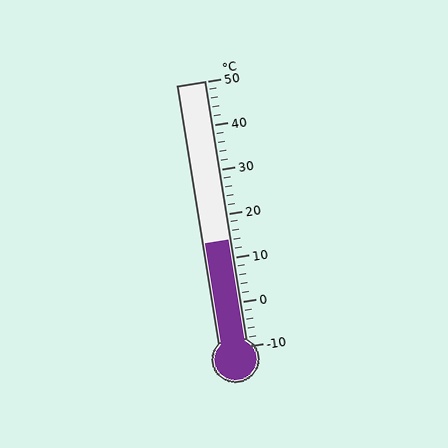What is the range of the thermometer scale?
The thermometer scale ranges from -10°C to 50°C.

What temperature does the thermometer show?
The thermometer shows approximately 14°C.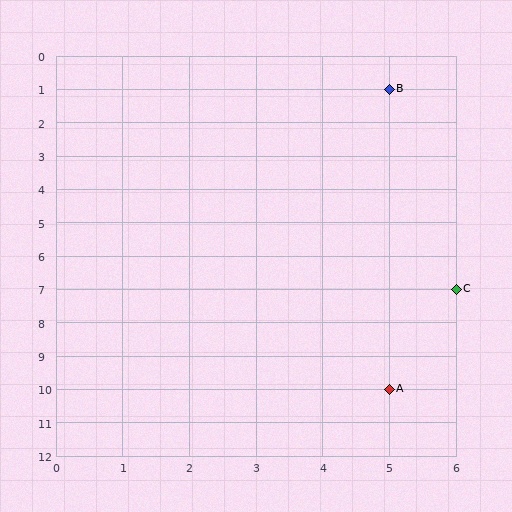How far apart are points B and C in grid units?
Points B and C are 1 column and 6 rows apart (about 6.1 grid units diagonally).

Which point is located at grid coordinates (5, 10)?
Point A is at (5, 10).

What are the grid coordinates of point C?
Point C is at grid coordinates (6, 7).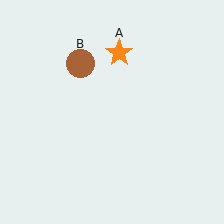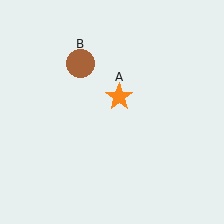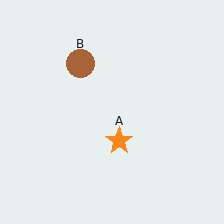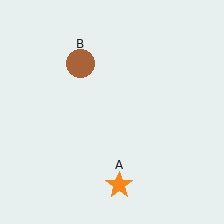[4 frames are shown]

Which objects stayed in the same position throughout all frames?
Brown circle (object B) remained stationary.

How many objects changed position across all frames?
1 object changed position: orange star (object A).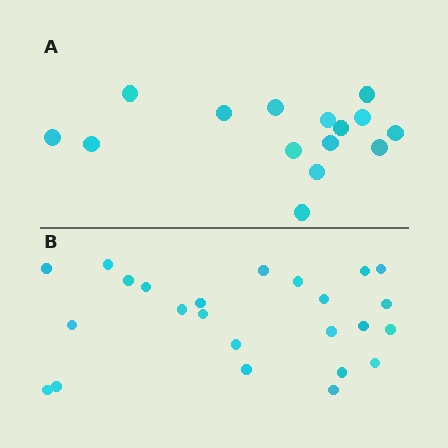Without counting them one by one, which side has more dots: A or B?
Region B (the bottom region) has more dots.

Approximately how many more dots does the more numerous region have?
Region B has roughly 8 or so more dots than region A.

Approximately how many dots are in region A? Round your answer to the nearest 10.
About 20 dots. (The exact count is 15, which rounds to 20.)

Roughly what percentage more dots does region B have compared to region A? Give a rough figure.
About 60% more.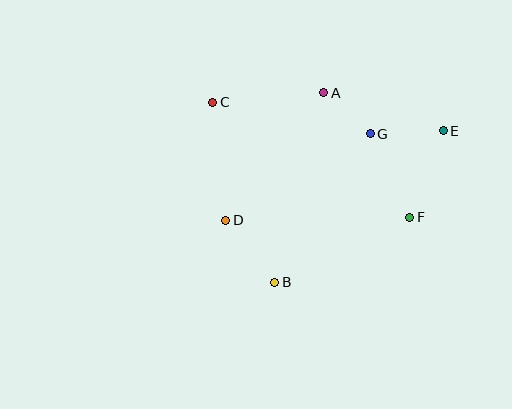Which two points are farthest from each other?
Points D and E are farthest from each other.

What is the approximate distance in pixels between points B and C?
The distance between B and C is approximately 191 pixels.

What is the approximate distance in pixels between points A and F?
The distance between A and F is approximately 151 pixels.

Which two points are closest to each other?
Points A and G are closest to each other.